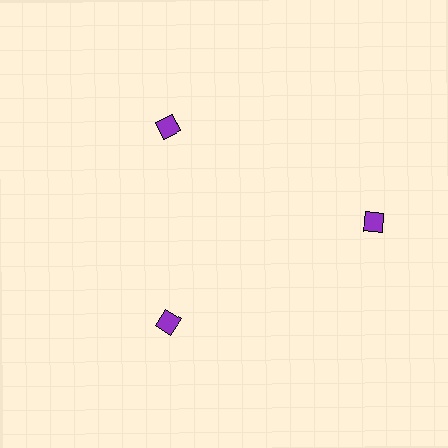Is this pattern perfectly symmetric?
No. The 3 purple diamonds are arranged in a ring, but one element near the 3 o'clock position is pushed outward from the center, breaking the 3-fold rotational symmetry.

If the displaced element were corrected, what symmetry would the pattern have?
It would have 3-fold rotational symmetry — the pattern would map onto itself every 120 degrees.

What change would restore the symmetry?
The symmetry would be restored by moving it inward, back onto the ring so that all 3 diamonds sit at equal angles and equal distance from the center.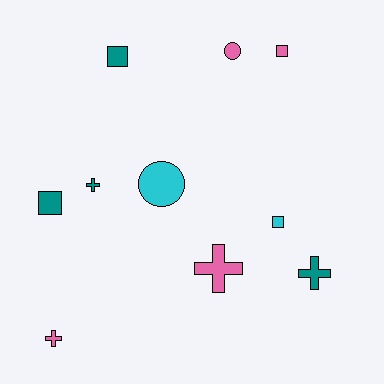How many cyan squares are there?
There is 1 cyan square.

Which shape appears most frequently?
Square, with 4 objects.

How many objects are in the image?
There are 10 objects.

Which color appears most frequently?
Teal, with 4 objects.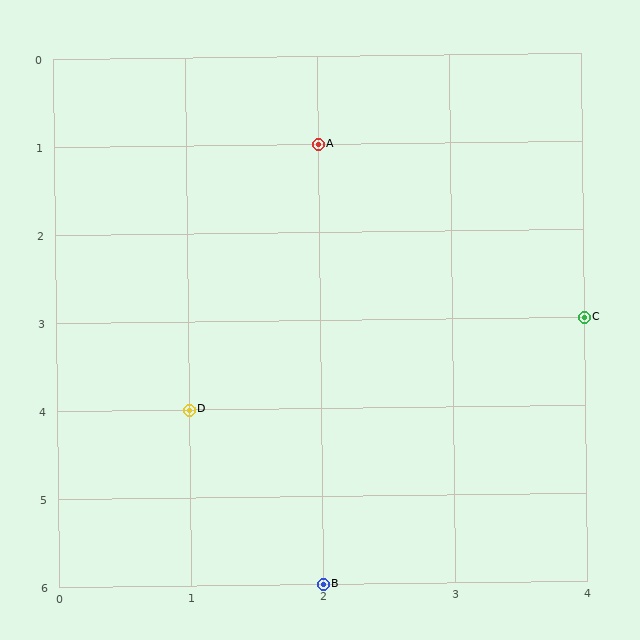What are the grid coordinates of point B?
Point B is at grid coordinates (2, 6).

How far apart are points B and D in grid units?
Points B and D are 1 column and 2 rows apart (about 2.2 grid units diagonally).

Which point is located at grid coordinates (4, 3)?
Point C is at (4, 3).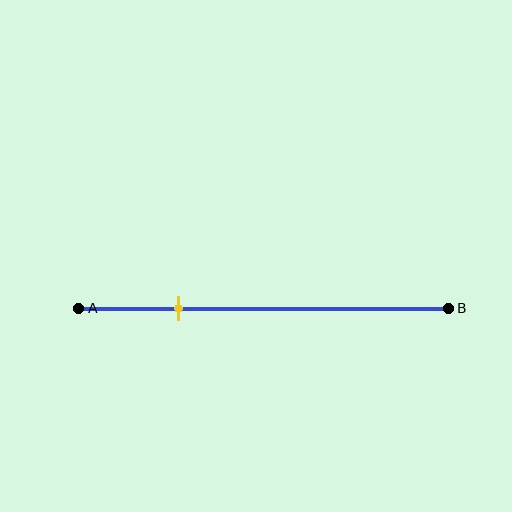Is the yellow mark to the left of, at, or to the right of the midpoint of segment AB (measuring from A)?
The yellow mark is to the left of the midpoint of segment AB.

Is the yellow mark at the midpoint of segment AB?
No, the mark is at about 25% from A, not at the 50% midpoint.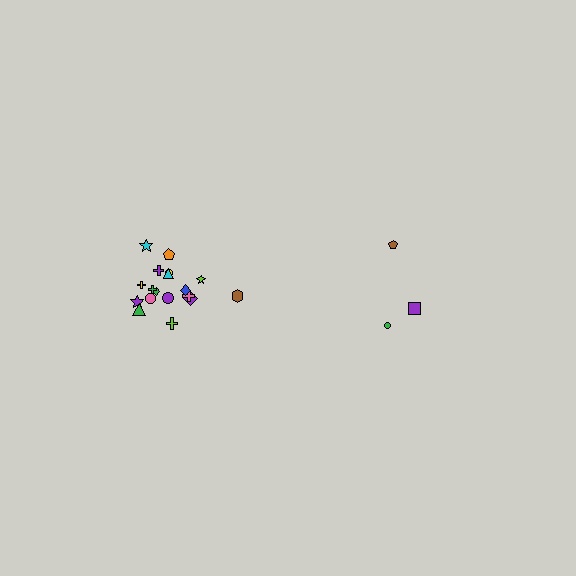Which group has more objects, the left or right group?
The left group.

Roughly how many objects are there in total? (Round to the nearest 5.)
Roughly 20 objects in total.